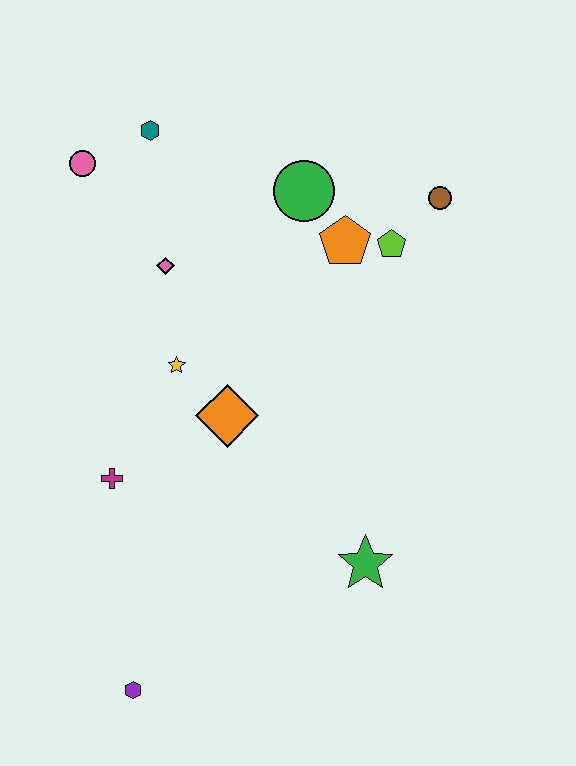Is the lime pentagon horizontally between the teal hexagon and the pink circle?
No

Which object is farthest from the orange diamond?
The brown circle is farthest from the orange diamond.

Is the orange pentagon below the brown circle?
Yes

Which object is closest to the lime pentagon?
The orange pentagon is closest to the lime pentagon.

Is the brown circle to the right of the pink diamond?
Yes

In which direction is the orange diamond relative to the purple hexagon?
The orange diamond is above the purple hexagon.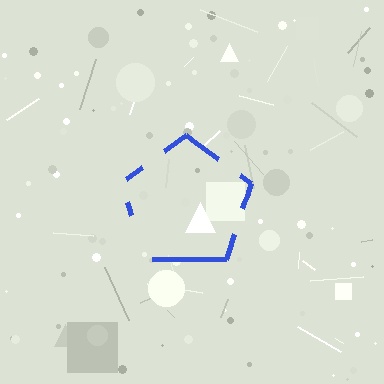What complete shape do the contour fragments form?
The contour fragments form a pentagon.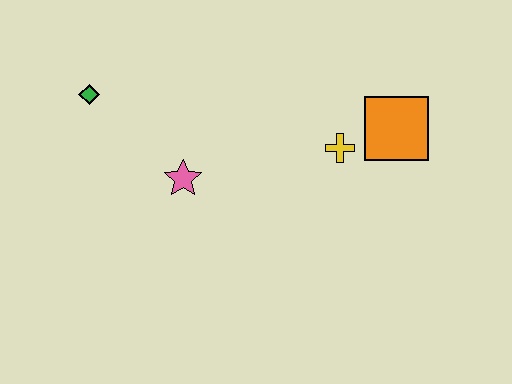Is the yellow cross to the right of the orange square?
No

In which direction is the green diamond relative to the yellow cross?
The green diamond is to the left of the yellow cross.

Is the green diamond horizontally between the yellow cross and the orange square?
No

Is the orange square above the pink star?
Yes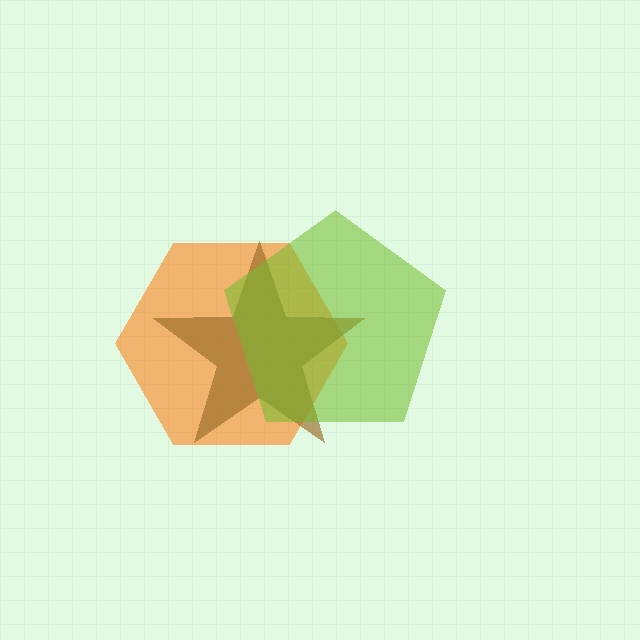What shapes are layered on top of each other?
The layered shapes are: an orange hexagon, a brown star, a lime pentagon.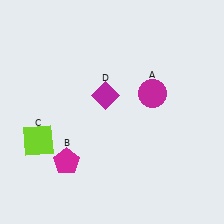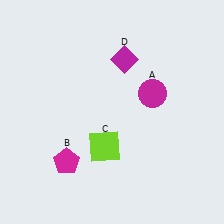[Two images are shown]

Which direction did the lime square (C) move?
The lime square (C) moved right.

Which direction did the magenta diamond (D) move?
The magenta diamond (D) moved up.